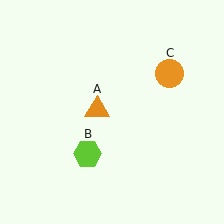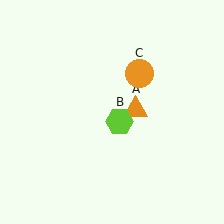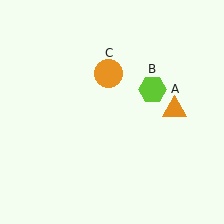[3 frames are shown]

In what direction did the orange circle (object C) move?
The orange circle (object C) moved left.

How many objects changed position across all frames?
3 objects changed position: orange triangle (object A), lime hexagon (object B), orange circle (object C).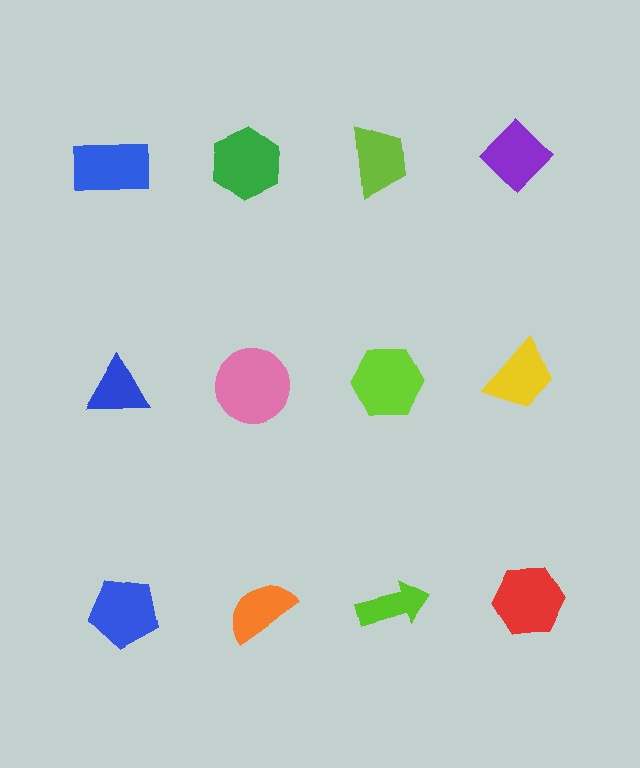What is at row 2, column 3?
A lime hexagon.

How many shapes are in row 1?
4 shapes.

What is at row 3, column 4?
A red hexagon.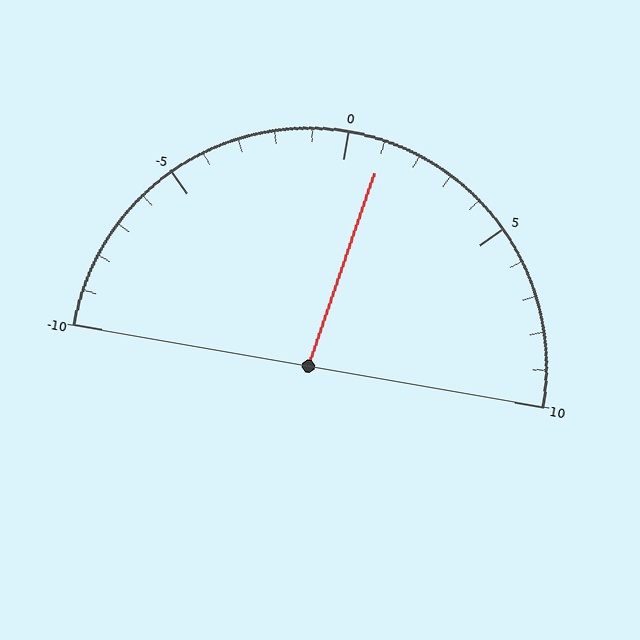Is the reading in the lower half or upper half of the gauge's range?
The reading is in the upper half of the range (-10 to 10).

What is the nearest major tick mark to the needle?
The nearest major tick mark is 0.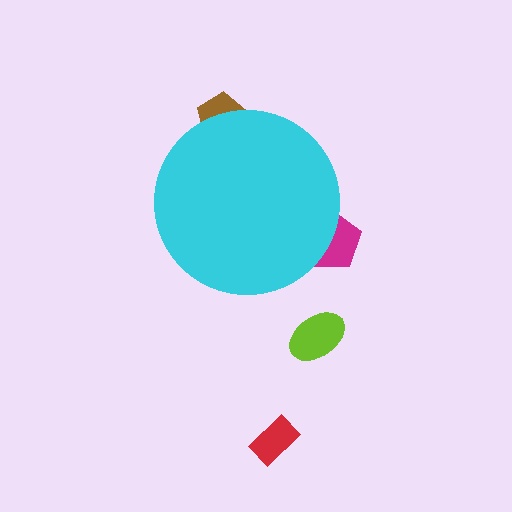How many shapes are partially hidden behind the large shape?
2 shapes are partially hidden.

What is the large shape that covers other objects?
A cyan circle.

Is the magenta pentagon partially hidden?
Yes, the magenta pentagon is partially hidden behind the cyan circle.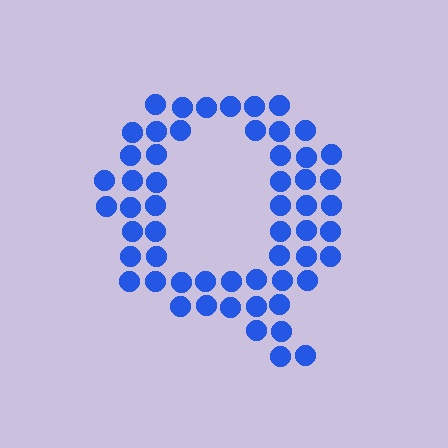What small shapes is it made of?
It is made of small circles.